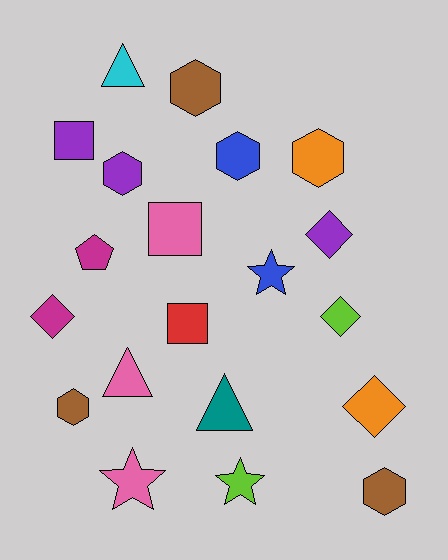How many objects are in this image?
There are 20 objects.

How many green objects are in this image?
There are no green objects.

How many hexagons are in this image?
There are 6 hexagons.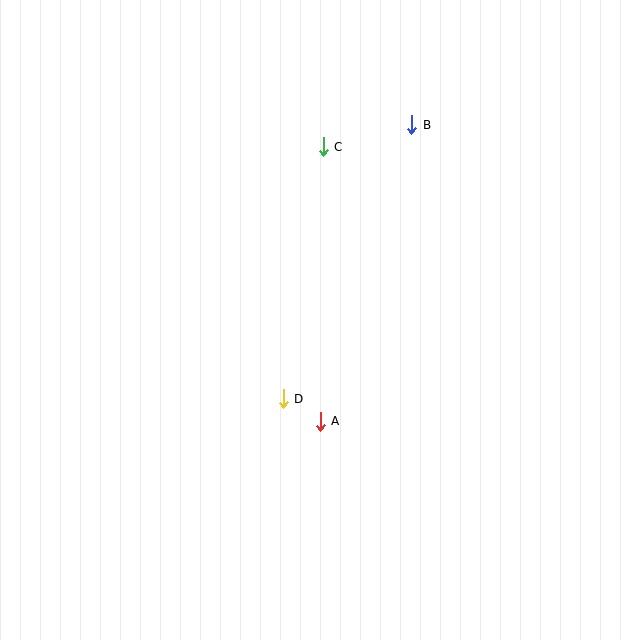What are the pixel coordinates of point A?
Point A is at (320, 421).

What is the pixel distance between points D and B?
The distance between D and B is 303 pixels.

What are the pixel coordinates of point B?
Point B is at (412, 125).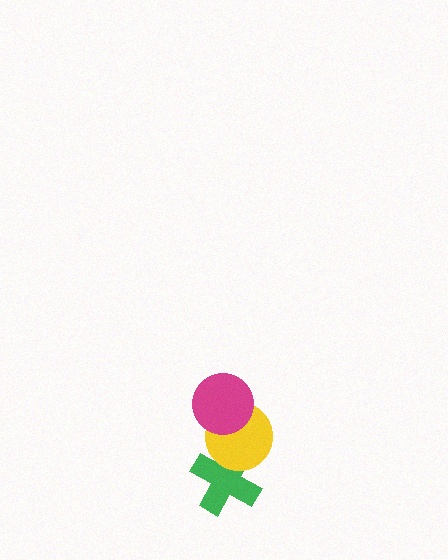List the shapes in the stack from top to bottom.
From top to bottom: the magenta circle, the yellow circle, the green cross.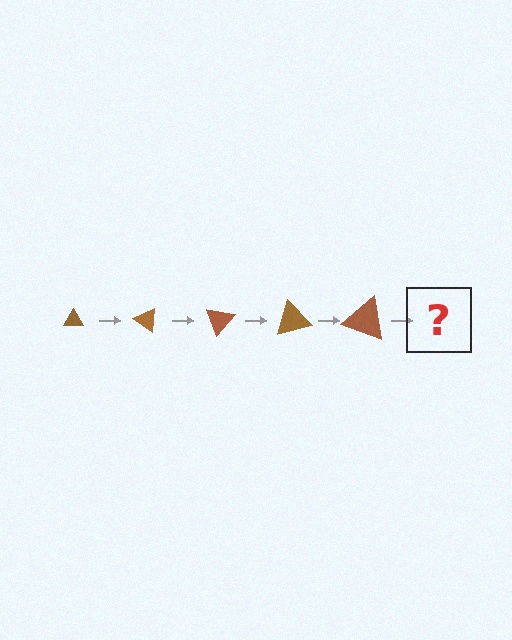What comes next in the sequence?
The next element should be a triangle, larger than the previous one and rotated 175 degrees from the start.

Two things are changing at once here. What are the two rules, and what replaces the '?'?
The two rules are that the triangle grows larger each step and it rotates 35 degrees each step. The '?' should be a triangle, larger than the previous one and rotated 175 degrees from the start.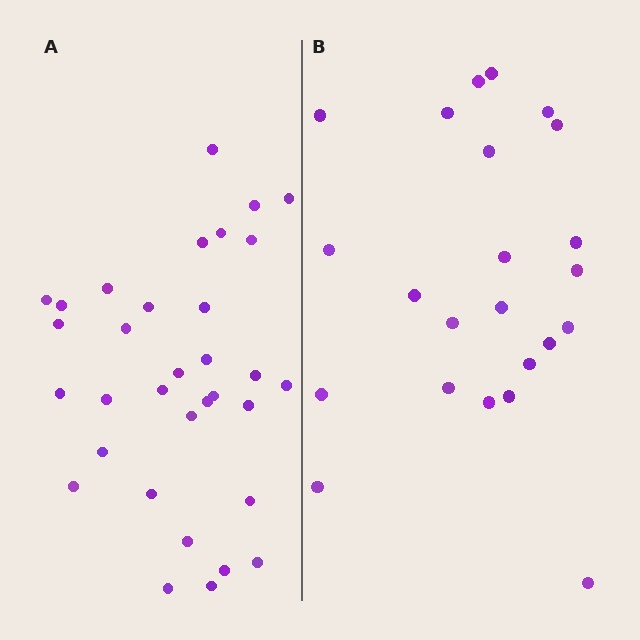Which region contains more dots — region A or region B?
Region A (the left region) has more dots.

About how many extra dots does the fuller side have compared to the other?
Region A has roughly 10 or so more dots than region B.